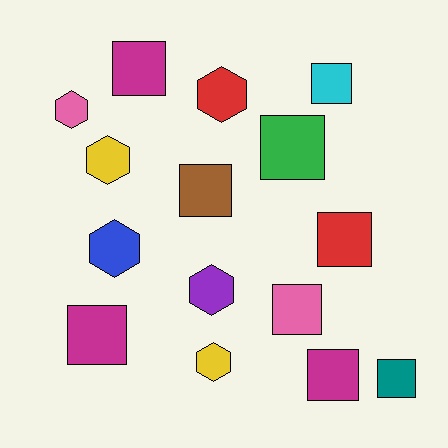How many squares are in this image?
There are 9 squares.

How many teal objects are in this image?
There is 1 teal object.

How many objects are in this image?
There are 15 objects.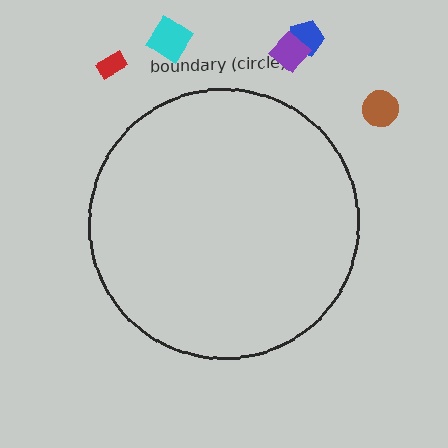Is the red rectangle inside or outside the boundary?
Outside.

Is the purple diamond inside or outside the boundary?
Outside.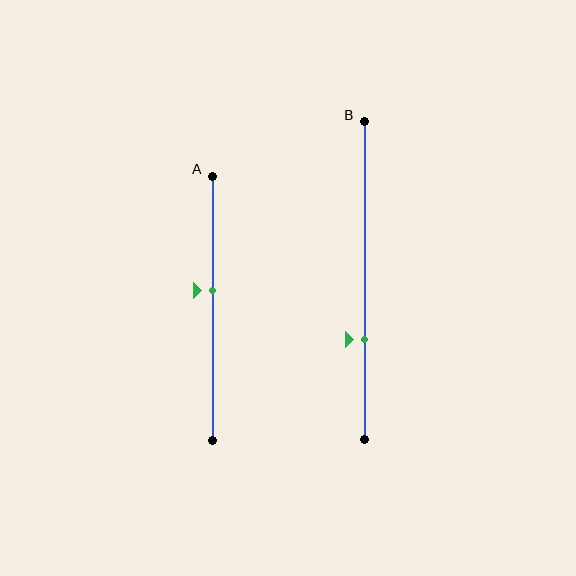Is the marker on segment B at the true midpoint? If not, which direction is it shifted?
No, the marker on segment B is shifted downward by about 19% of the segment length.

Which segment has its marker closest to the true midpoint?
Segment A has its marker closest to the true midpoint.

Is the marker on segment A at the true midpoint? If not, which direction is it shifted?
No, the marker on segment A is shifted upward by about 7% of the segment length.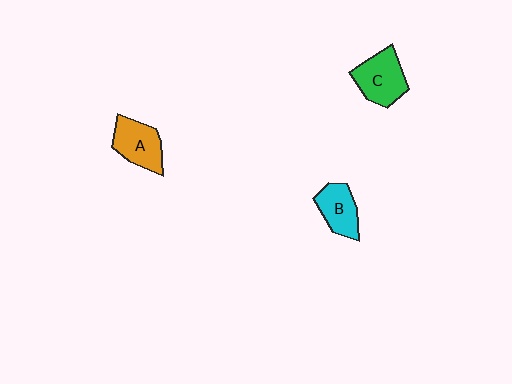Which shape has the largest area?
Shape C (green).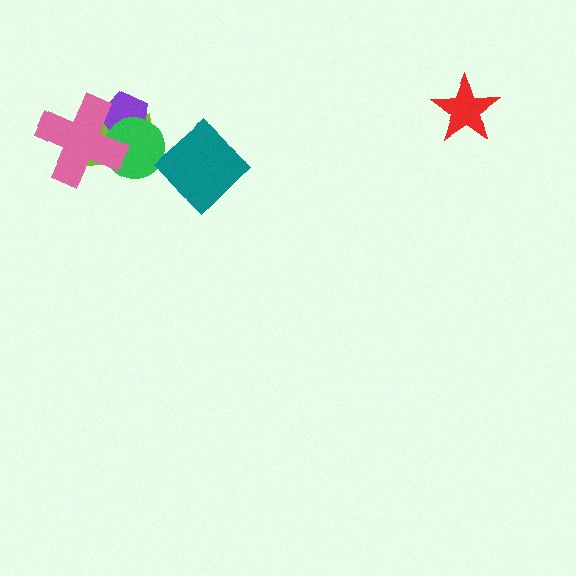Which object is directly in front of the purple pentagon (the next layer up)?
The green circle is directly in front of the purple pentagon.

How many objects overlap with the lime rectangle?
3 objects overlap with the lime rectangle.